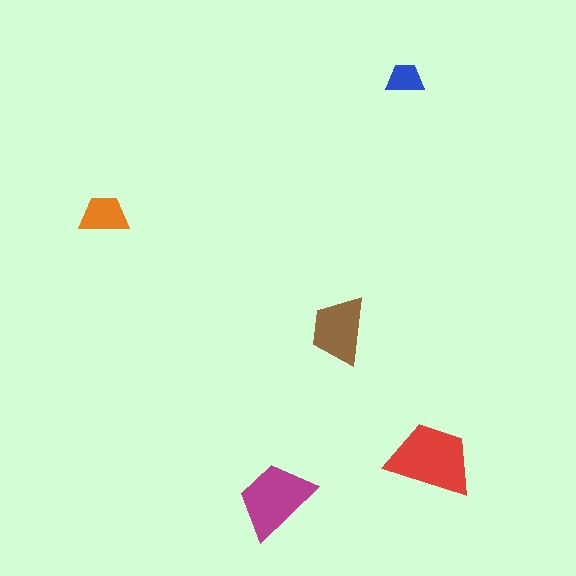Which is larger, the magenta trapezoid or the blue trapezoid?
The magenta one.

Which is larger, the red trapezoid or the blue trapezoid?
The red one.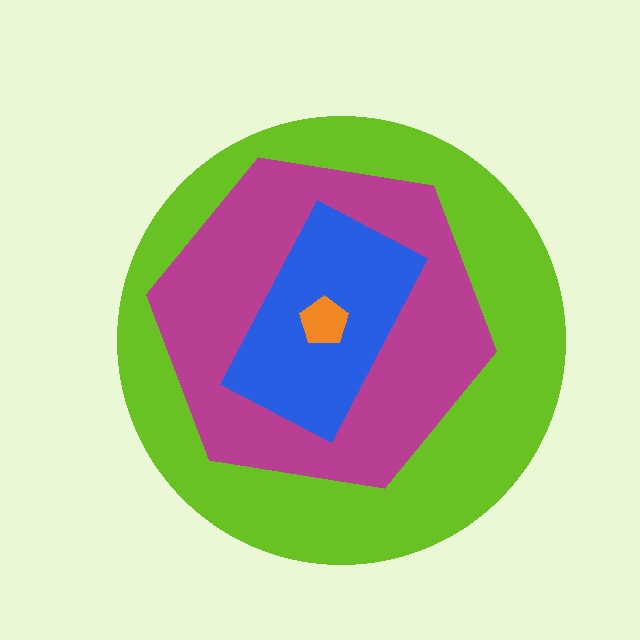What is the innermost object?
The orange pentagon.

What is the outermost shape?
The lime circle.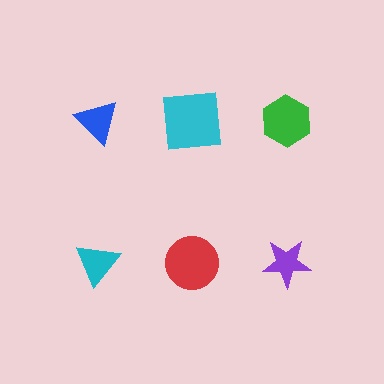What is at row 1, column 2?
A cyan square.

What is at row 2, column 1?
A cyan triangle.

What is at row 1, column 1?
A blue triangle.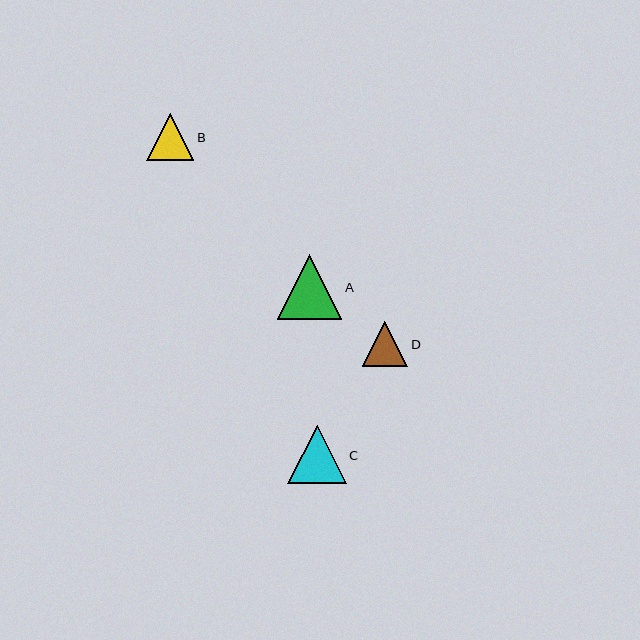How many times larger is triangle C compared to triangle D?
Triangle C is approximately 1.3 times the size of triangle D.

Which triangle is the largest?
Triangle A is the largest with a size of approximately 65 pixels.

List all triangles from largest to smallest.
From largest to smallest: A, C, B, D.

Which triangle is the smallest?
Triangle D is the smallest with a size of approximately 46 pixels.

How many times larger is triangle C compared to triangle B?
Triangle C is approximately 1.2 times the size of triangle B.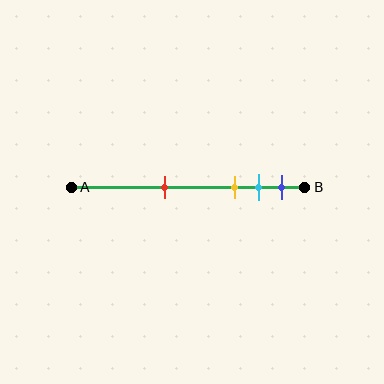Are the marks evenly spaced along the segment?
No, the marks are not evenly spaced.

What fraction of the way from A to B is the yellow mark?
The yellow mark is approximately 70% (0.7) of the way from A to B.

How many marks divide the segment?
There are 4 marks dividing the segment.